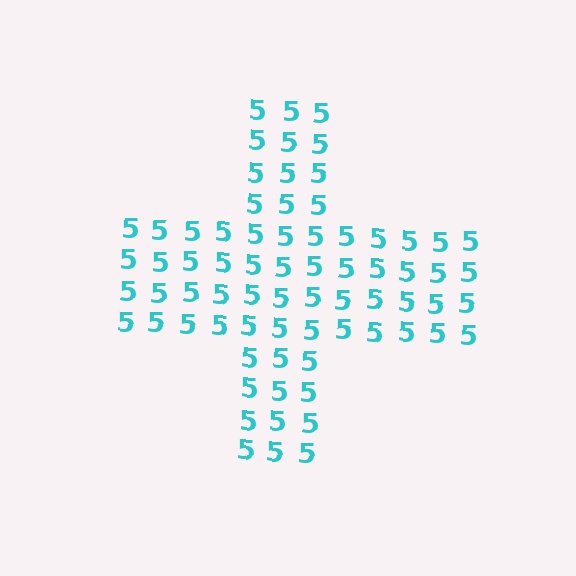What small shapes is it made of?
It is made of small digit 5's.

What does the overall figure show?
The overall figure shows a cross.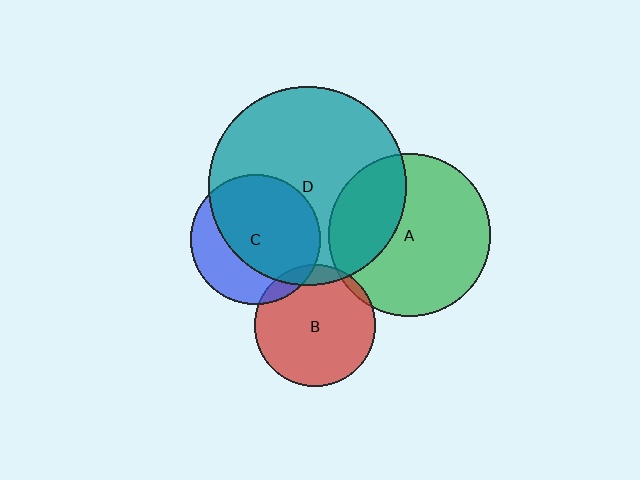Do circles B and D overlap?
Yes.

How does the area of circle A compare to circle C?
Approximately 1.6 times.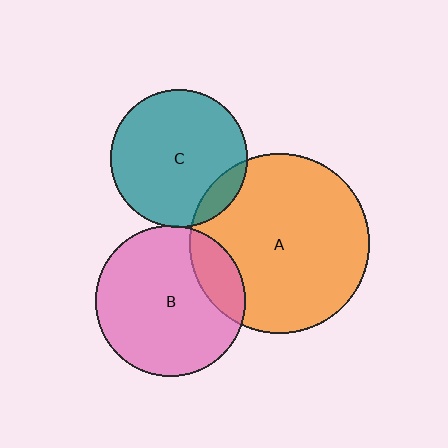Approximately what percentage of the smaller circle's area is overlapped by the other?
Approximately 10%.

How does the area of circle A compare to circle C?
Approximately 1.7 times.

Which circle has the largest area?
Circle A (orange).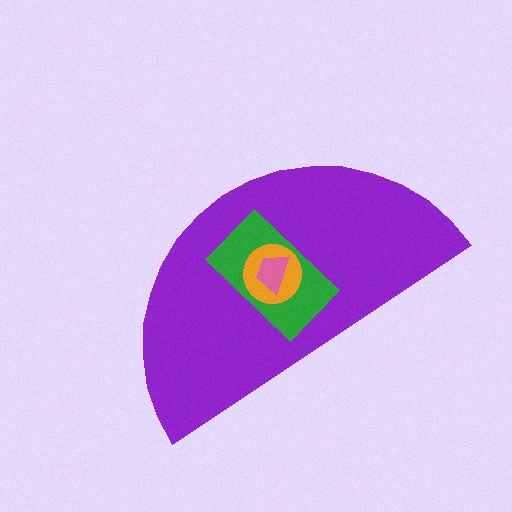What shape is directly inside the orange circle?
The pink trapezoid.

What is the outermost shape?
The purple semicircle.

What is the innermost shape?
The pink trapezoid.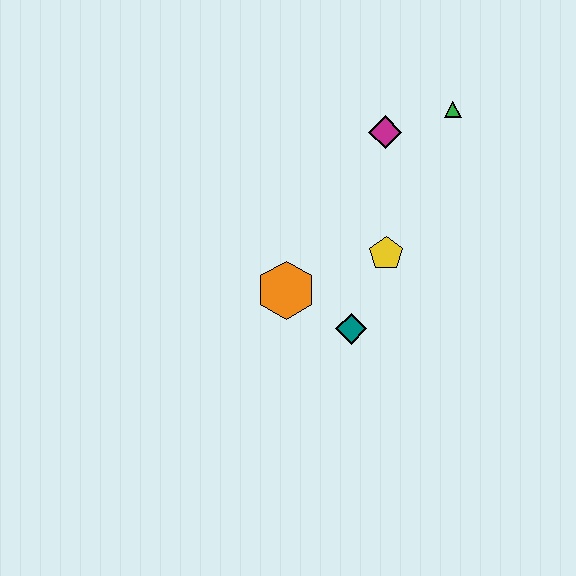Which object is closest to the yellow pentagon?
The teal diamond is closest to the yellow pentagon.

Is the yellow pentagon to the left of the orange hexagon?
No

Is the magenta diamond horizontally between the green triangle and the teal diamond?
Yes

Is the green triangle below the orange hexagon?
No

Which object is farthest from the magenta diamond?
The teal diamond is farthest from the magenta diamond.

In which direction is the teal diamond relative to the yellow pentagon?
The teal diamond is below the yellow pentagon.